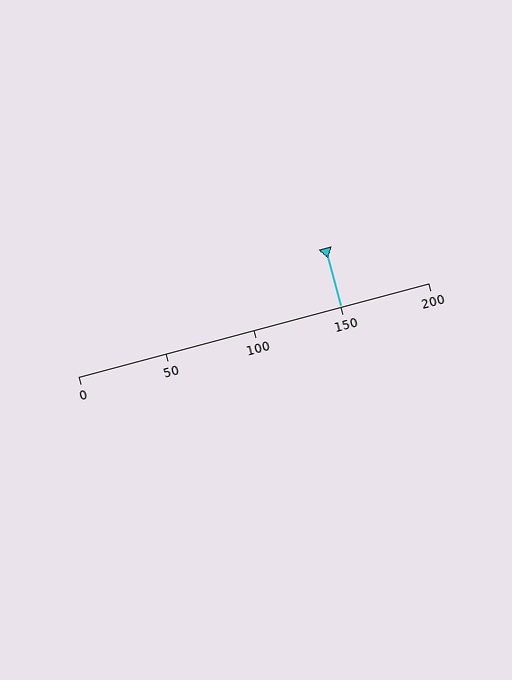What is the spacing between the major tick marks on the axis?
The major ticks are spaced 50 apart.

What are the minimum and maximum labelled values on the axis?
The axis runs from 0 to 200.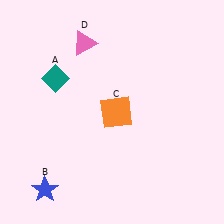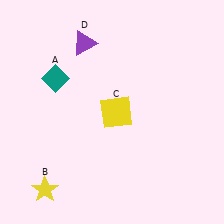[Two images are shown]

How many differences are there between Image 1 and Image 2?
There are 3 differences between the two images.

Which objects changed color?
B changed from blue to yellow. C changed from orange to yellow. D changed from pink to purple.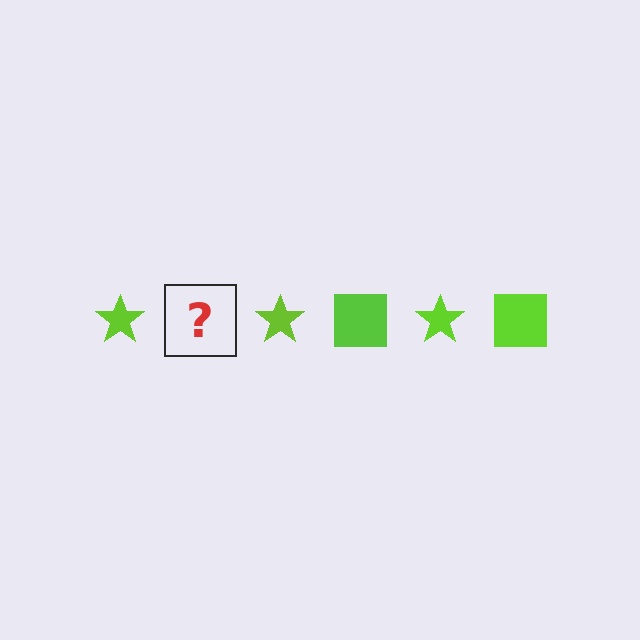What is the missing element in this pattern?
The missing element is a lime square.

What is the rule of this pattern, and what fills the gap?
The rule is that the pattern cycles through star, square shapes in lime. The gap should be filled with a lime square.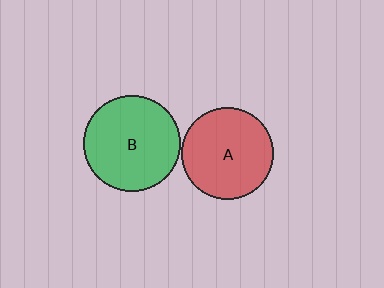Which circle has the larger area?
Circle B (green).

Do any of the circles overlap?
No, none of the circles overlap.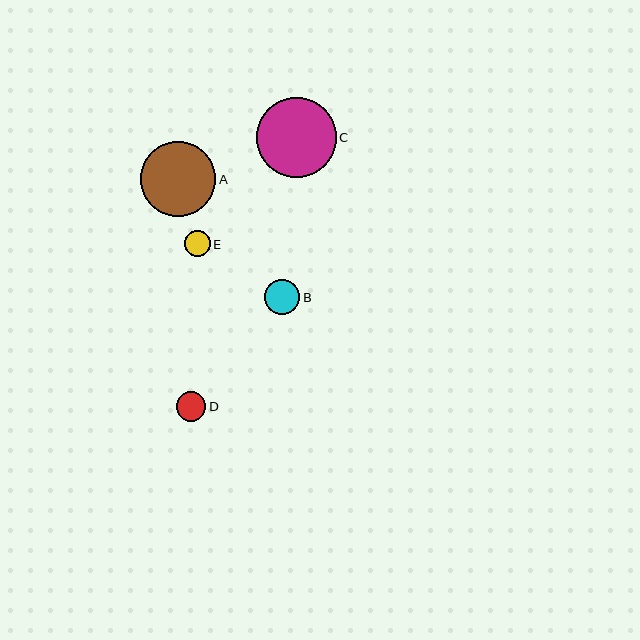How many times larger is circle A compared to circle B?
Circle A is approximately 2.2 times the size of circle B.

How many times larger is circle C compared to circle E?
Circle C is approximately 3.1 times the size of circle E.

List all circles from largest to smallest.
From largest to smallest: C, A, B, D, E.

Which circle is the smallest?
Circle E is the smallest with a size of approximately 26 pixels.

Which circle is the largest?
Circle C is the largest with a size of approximately 80 pixels.